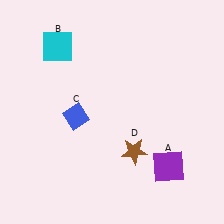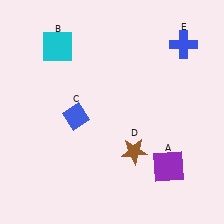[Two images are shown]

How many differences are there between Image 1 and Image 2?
There is 1 difference between the two images.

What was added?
A blue cross (E) was added in Image 2.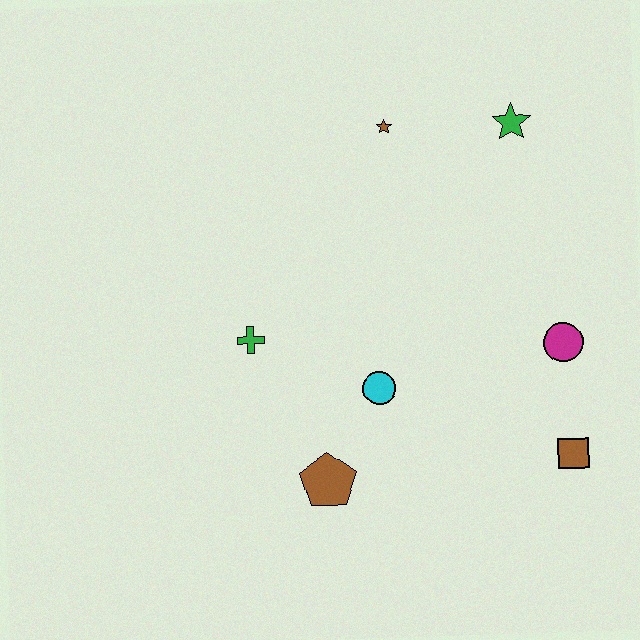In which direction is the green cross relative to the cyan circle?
The green cross is to the left of the cyan circle.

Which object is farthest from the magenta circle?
The green cross is farthest from the magenta circle.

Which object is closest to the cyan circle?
The brown pentagon is closest to the cyan circle.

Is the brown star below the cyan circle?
No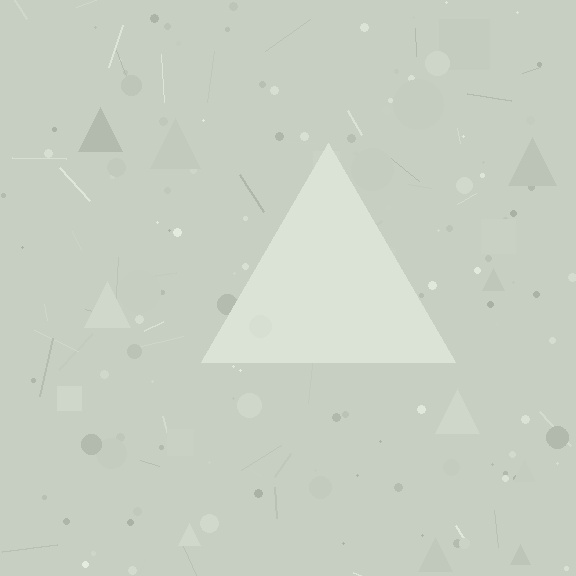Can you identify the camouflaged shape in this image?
The camouflaged shape is a triangle.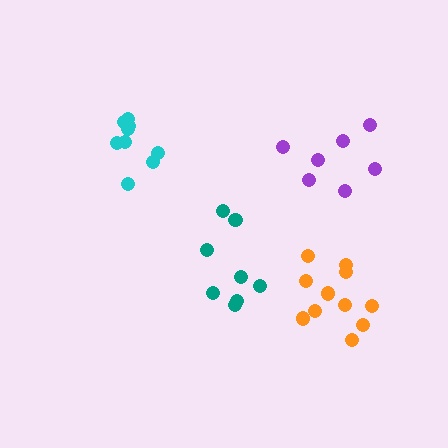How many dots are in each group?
Group 1: 8 dots, Group 2: 7 dots, Group 3: 11 dots, Group 4: 9 dots (35 total).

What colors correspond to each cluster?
The clusters are colored: teal, purple, orange, cyan.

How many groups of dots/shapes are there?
There are 4 groups.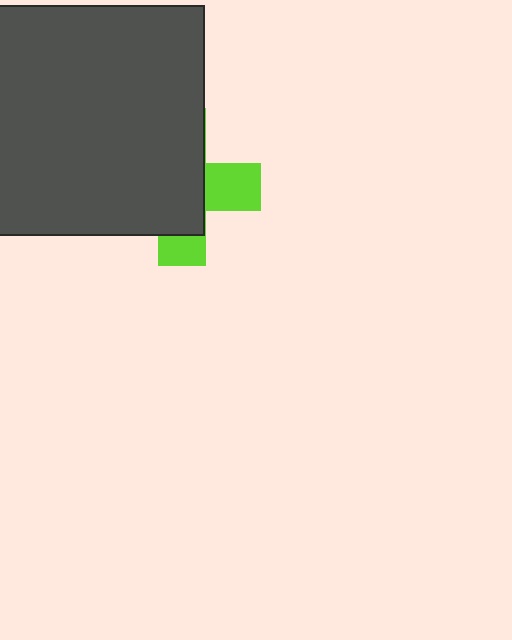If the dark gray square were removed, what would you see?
You would see the complete lime cross.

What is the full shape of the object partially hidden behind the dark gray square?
The partially hidden object is a lime cross.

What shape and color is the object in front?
The object in front is a dark gray square.